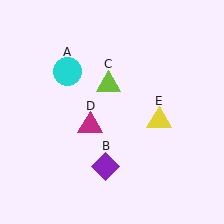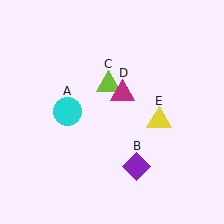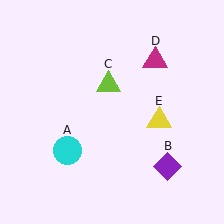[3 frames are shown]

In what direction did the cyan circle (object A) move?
The cyan circle (object A) moved down.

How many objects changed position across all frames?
3 objects changed position: cyan circle (object A), purple diamond (object B), magenta triangle (object D).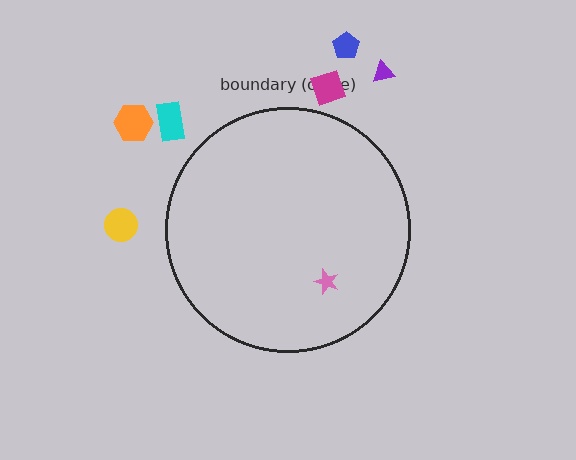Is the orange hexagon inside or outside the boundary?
Outside.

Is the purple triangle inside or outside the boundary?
Outside.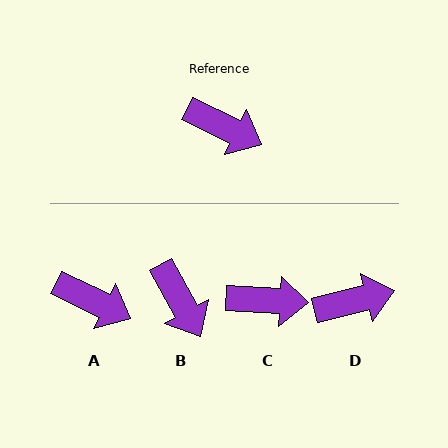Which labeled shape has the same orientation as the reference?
A.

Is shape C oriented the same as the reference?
No, it is off by about 23 degrees.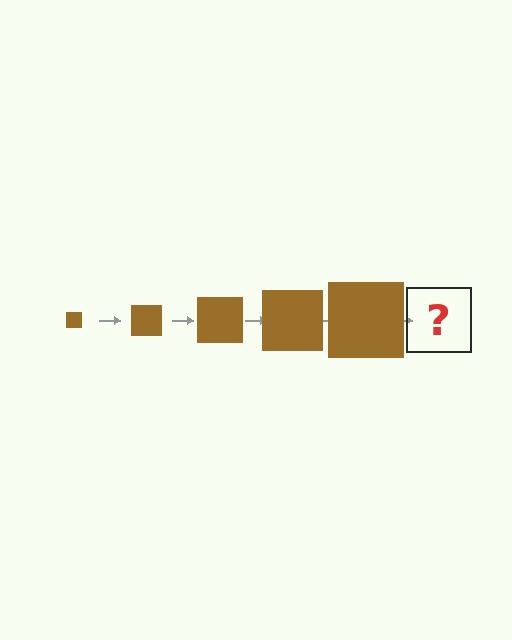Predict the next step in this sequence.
The next step is a brown square, larger than the previous one.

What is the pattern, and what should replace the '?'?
The pattern is that the square gets progressively larger each step. The '?' should be a brown square, larger than the previous one.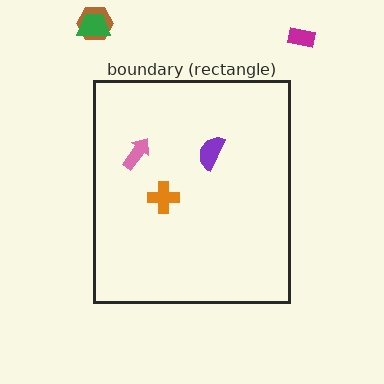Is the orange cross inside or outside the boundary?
Inside.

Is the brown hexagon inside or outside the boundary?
Outside.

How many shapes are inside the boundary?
3 inside, 3 outside.